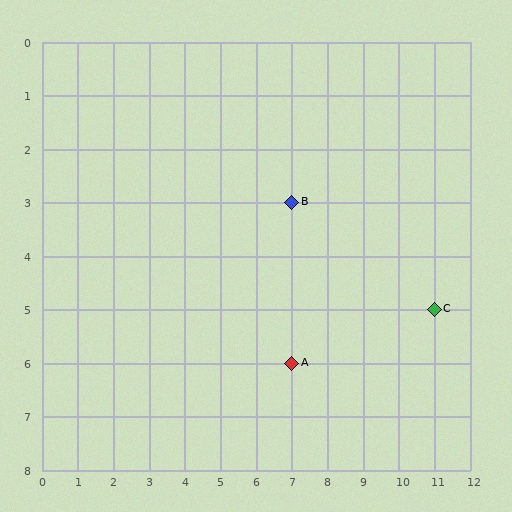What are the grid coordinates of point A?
Point A is at grid coordinates (7, 6).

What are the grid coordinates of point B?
Point B is at grid coordinates (7, 3).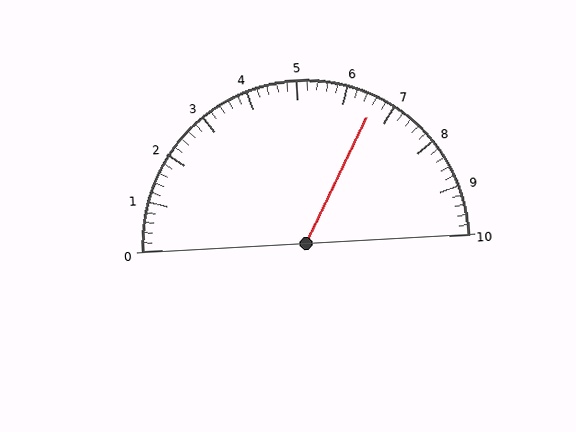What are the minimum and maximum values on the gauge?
The gauge ranges from 0 to 10.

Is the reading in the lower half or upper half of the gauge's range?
The reading is in the upper half of the range (0 to 10).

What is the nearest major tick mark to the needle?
The nearest major tick mark is 7.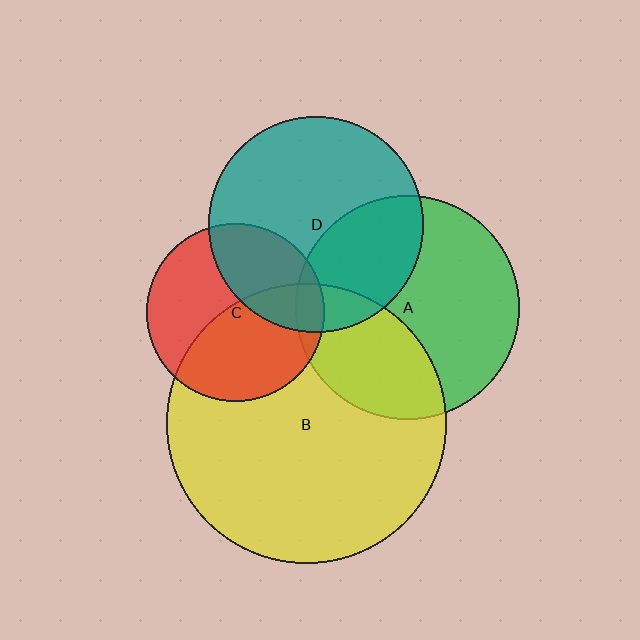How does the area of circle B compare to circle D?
Approximately 1.7 times.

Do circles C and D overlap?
Yes.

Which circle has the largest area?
Circle B (yellow).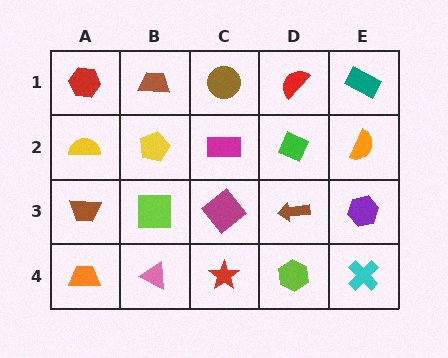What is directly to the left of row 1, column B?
A red hexagon.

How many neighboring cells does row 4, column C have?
3.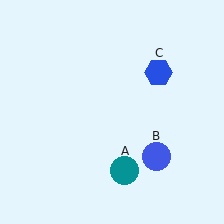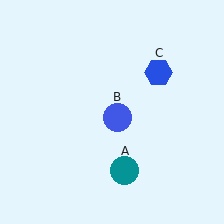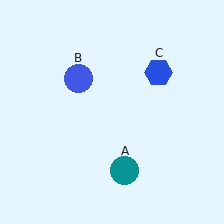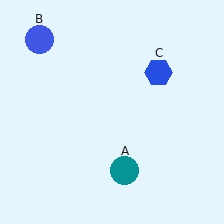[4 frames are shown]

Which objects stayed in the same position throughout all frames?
Teal circle (object A) and blue hexagon (object C) remained stationary.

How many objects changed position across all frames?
1 object changed position: blue circle (object B).